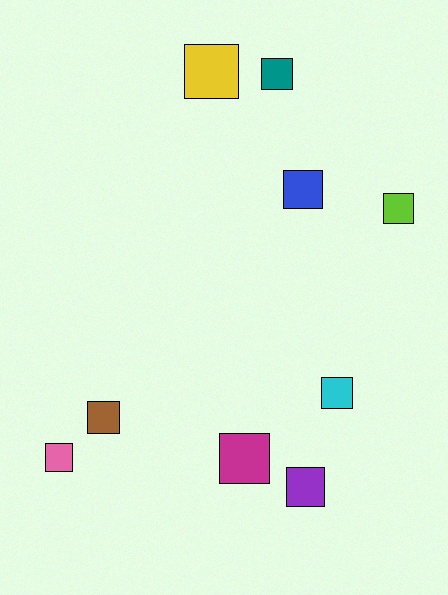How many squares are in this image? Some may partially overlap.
There are 9 squares.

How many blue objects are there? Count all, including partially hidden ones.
There is 1 blue object.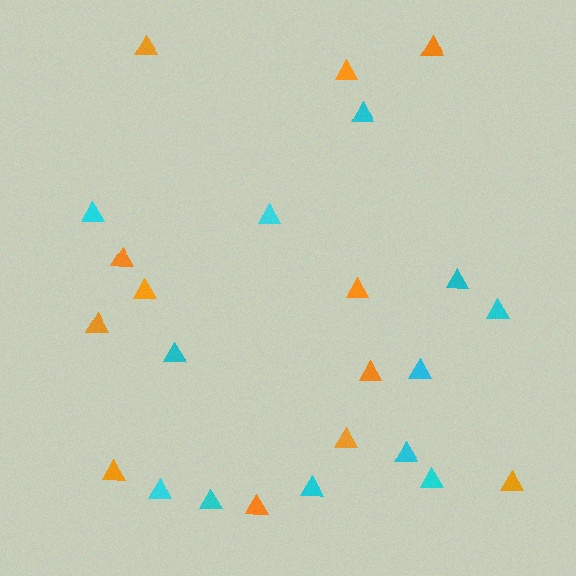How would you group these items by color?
There are 2 groups: one group of orange triangles (12) and one group of cyan triangles (12).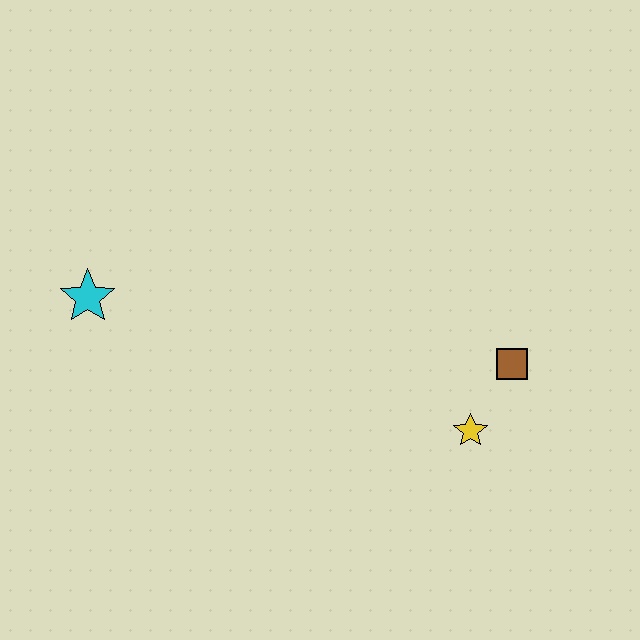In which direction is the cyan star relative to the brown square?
The cyan star is to the left of the brown square.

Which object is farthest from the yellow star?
The cyan star is farthest from the yellow star.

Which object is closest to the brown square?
The yellow star is closest to the brown square.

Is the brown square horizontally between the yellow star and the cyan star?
No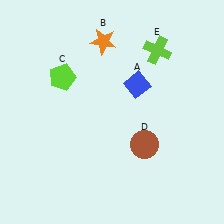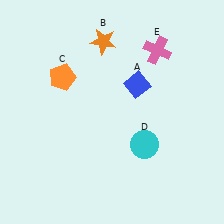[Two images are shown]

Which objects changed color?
C changed from lime to orange. D changed from brown to cyan. E changed from lime to pink.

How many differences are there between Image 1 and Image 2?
There are 3 differences between the two images.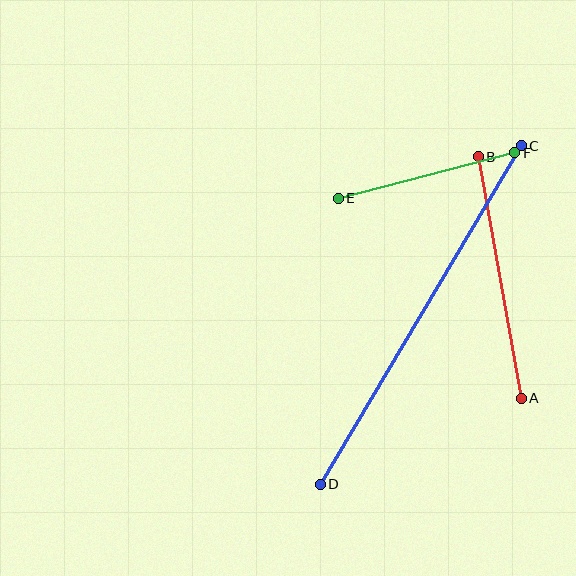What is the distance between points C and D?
The distance is approximately 394 pixels.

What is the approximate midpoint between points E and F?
The midpoint is at approximately (427, 175) pixels.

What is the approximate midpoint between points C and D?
The midpoint is at approximately (421, 315) pixels.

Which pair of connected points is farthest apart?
Points C and D are farthest apart.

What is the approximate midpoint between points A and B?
The midpoint is at approximately (500, 277) pixels.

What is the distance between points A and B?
The distance is approximately 245 pixels.